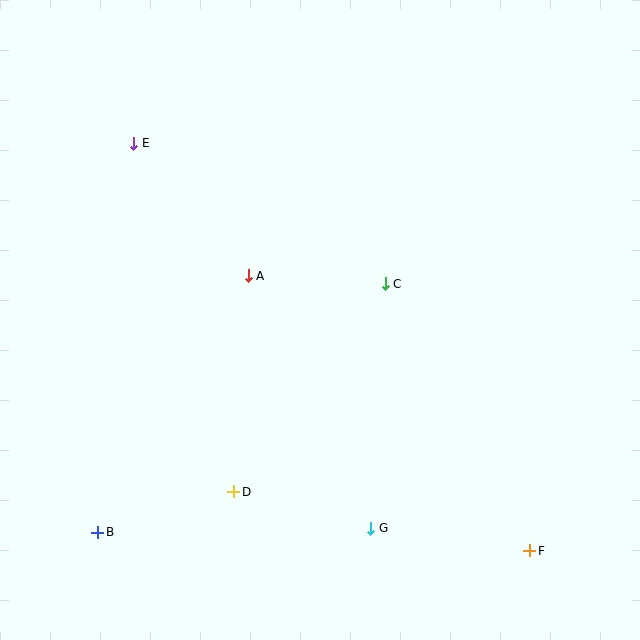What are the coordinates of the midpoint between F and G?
The midpoint between F and G is at (450, 540).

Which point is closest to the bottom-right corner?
Point F is closest to the bottom-right corner.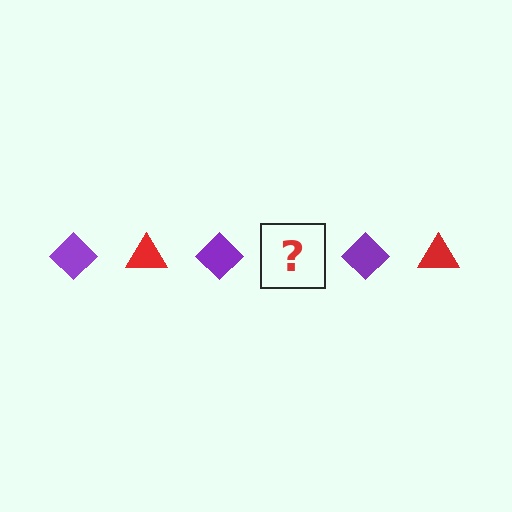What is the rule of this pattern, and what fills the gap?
The rule is that the pattern alternates between purple diamond and red triangle. The gap should be filled with a red triangle.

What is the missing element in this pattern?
The missing element is a red triangle.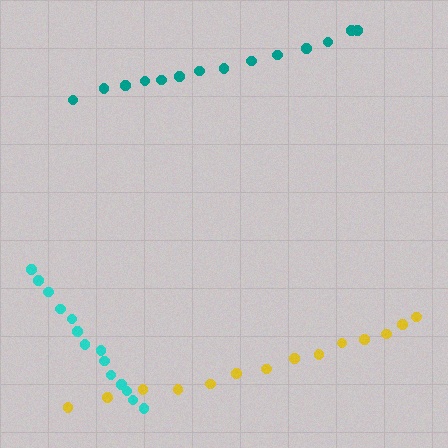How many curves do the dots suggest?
There are 3 distinct paths.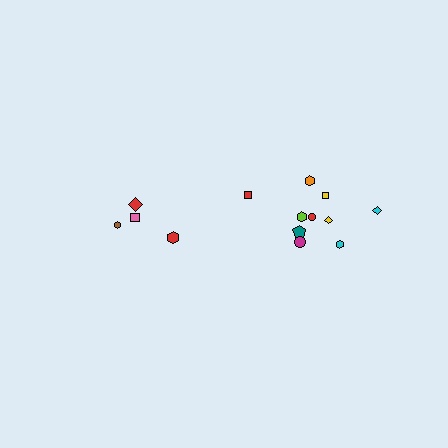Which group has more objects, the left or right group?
The right group.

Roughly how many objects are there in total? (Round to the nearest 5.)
Roughly 15 objects in total.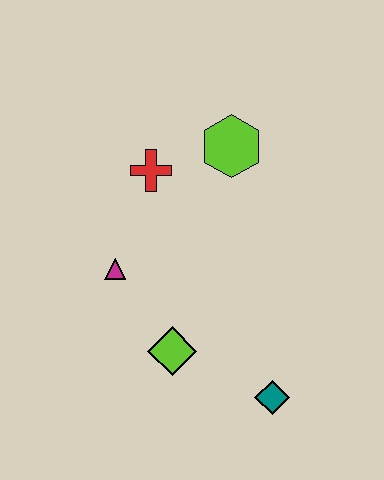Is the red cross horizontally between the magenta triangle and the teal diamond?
Yes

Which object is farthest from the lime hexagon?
The teal diamond is farthest from the lime hexagon.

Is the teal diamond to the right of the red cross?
Yes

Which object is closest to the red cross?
The lime hexagon is closest to the red cross.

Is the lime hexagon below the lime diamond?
No